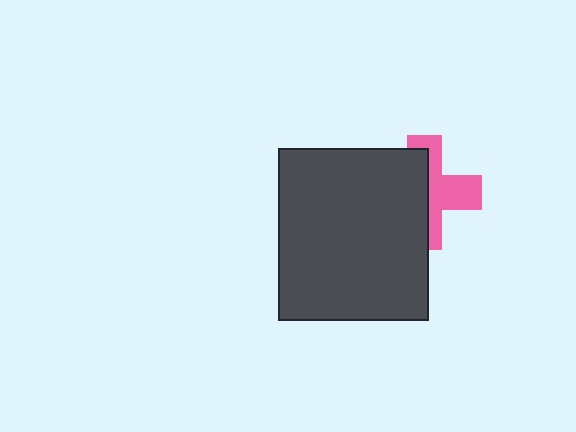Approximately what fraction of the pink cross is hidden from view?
Roughly 55% of the pink cross is hidden behind the dark gray rectangle.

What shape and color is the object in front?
The object in front is a dark gray rectangle.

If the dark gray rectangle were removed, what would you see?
You would see the complete pink cross.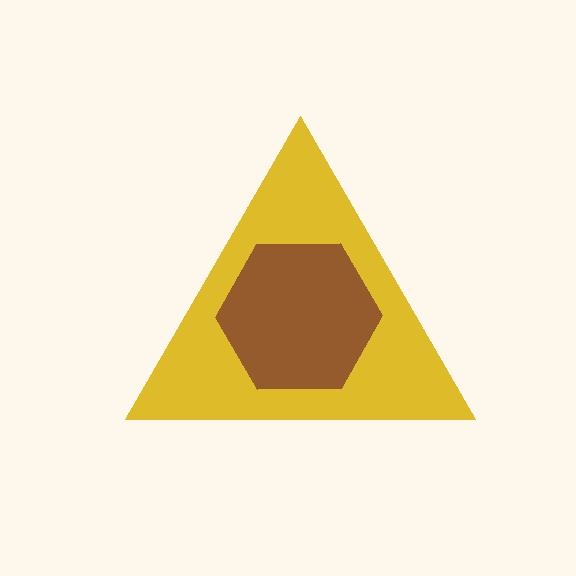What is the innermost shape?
The brown hexagon.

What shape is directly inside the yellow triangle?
The brown hexagon.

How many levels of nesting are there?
2.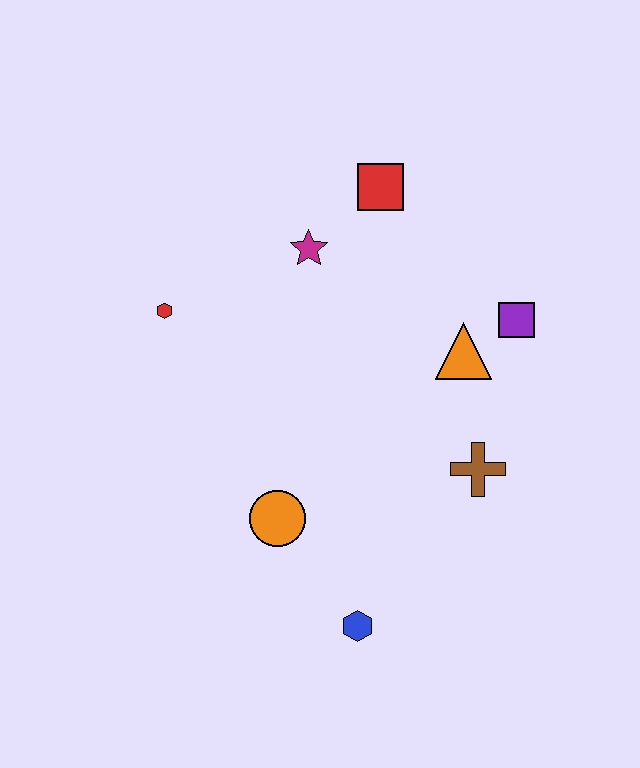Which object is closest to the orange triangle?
The purple square is closest to the orange triangle.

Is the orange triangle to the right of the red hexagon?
Yes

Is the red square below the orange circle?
No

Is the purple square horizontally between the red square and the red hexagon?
No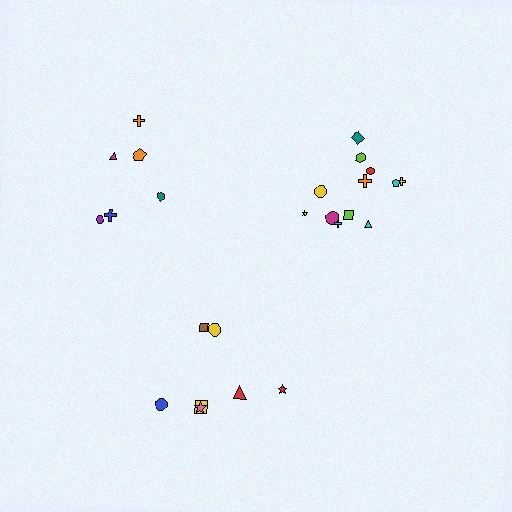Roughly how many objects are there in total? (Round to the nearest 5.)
Roughly 25 objects in total.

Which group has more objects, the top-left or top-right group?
The top-right group.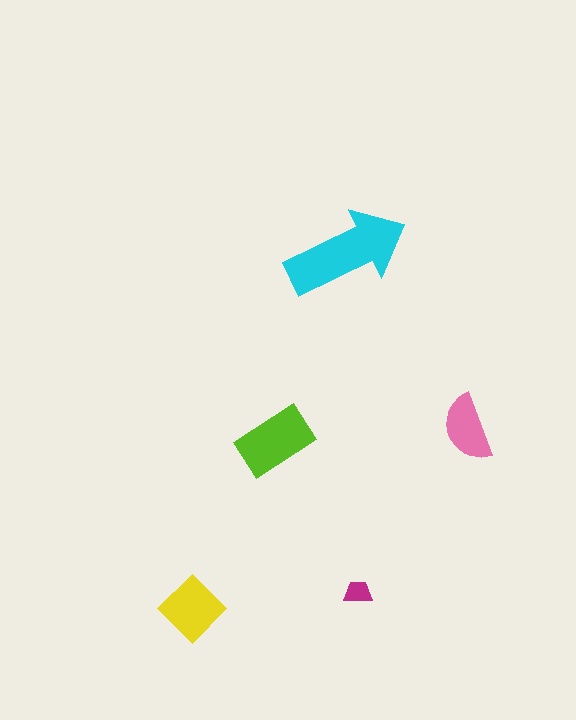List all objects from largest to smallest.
The cyan arrow, the lime rectangle, the yellow diamond, the pink semicircle, the magenta trapezoid.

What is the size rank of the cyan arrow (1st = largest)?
1st.